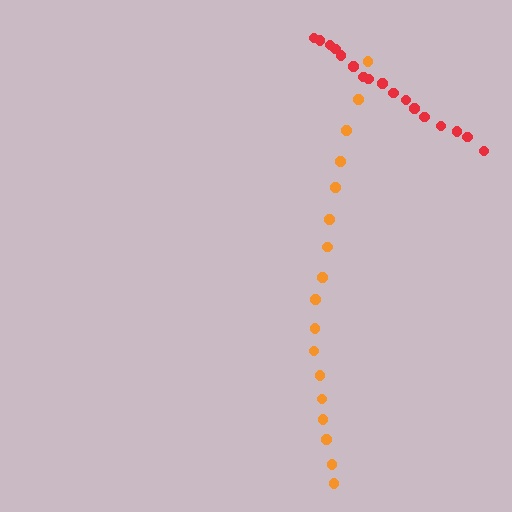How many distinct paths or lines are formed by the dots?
There are 2 distinct paths.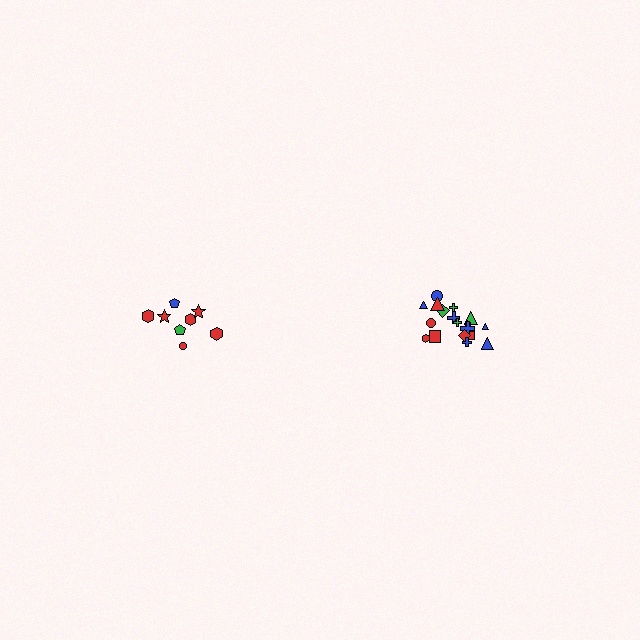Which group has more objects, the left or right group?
The right group.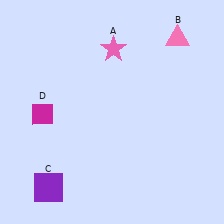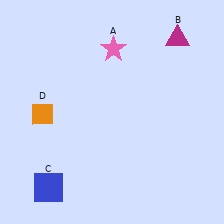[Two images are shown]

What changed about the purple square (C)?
In Image 1, C is purple. In Image 2, it changed to blue.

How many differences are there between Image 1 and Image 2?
There are 3 differences between the two images.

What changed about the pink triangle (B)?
In Image 1, B is pink. In Image 2, it changed to magenta.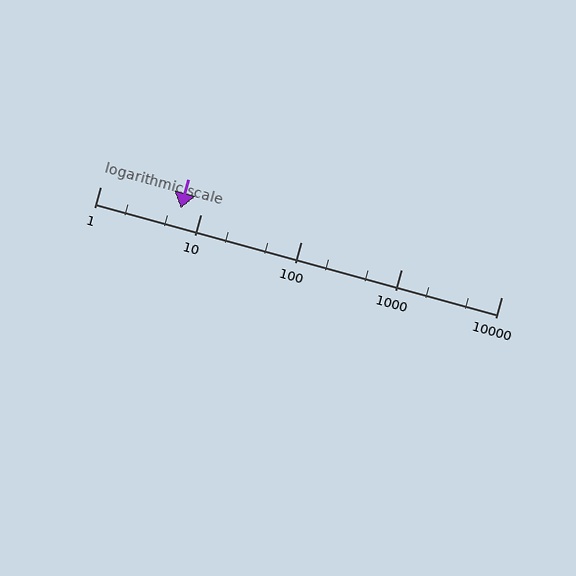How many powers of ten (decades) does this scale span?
The scale spans 4 decades, from 1 to 10000.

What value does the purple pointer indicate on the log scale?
The pointer indicates approximately 6.4.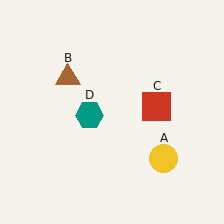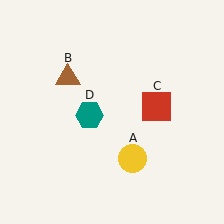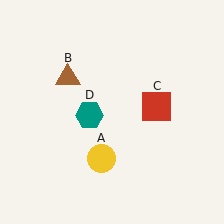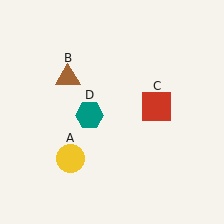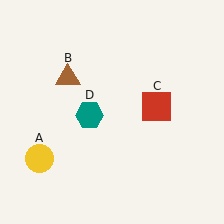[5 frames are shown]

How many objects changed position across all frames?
1 object changed position: yellow circle (object A).